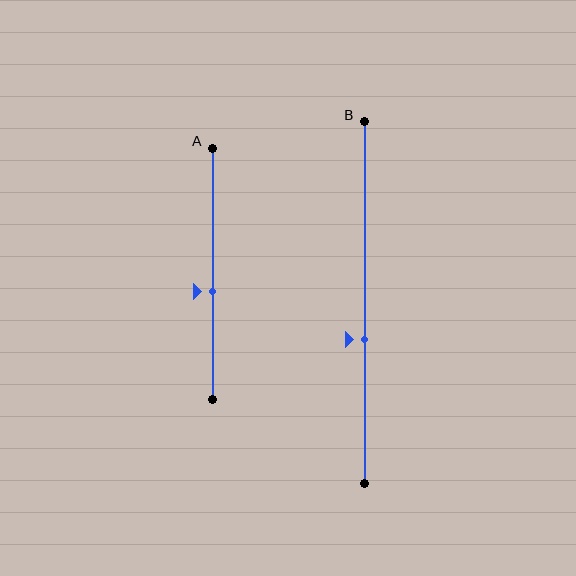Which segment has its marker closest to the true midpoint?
Segment A has its marker closest to the true midpoint.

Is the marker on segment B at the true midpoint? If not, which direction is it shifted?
No, the marker on segment B is shifted downward by about 10% of the segment length.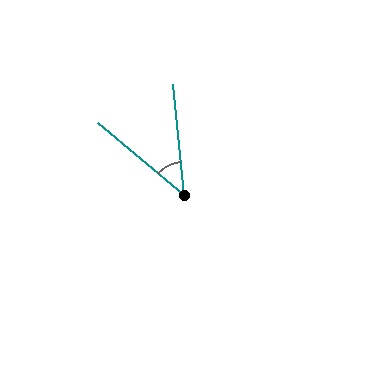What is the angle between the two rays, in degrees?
Approximately 45 degrees.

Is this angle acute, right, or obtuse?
It is acute.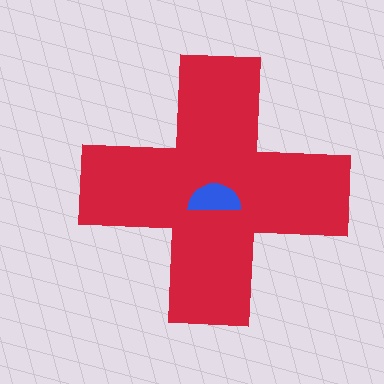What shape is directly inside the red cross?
The blue semicircle.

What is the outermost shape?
The red cross.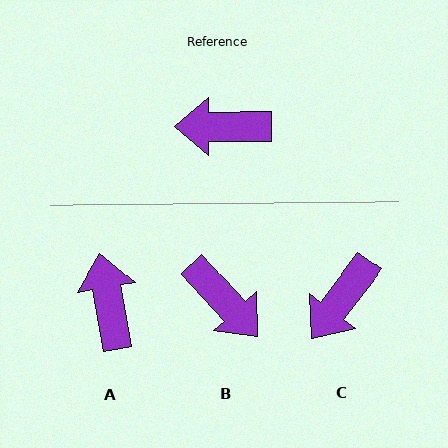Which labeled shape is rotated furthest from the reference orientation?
B, about 133 degrees away.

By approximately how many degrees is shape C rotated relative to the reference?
Approximately 53 degrees counter-clockwise.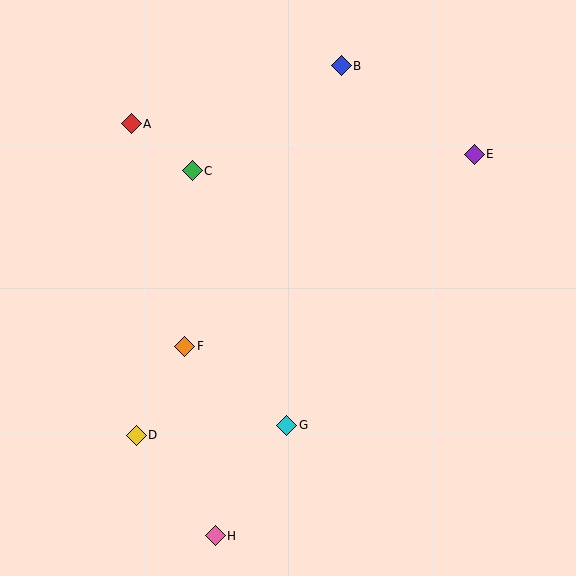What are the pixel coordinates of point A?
Point A is at (131, 124).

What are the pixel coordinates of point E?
Point E is at (474, 154).